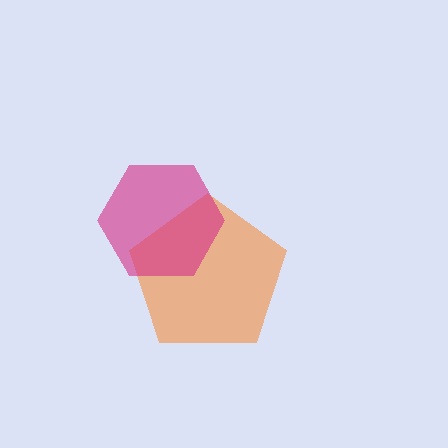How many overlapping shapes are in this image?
There are 2 overlapping shapes in the image.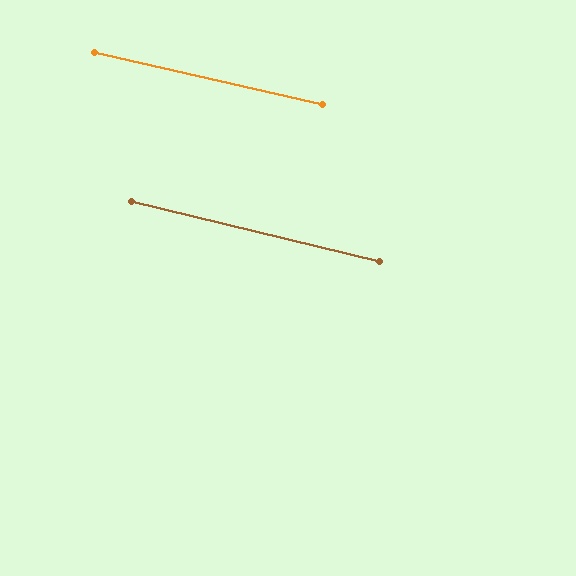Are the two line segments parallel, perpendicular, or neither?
Parallel — their directions differ by only 1.0°.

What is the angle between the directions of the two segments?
Approximately 1 degree.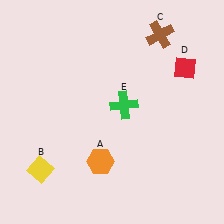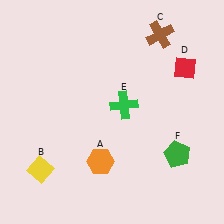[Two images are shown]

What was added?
A green pentagon (F) was added in Image 2.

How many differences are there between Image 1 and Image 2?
There is 1 difference between the two images.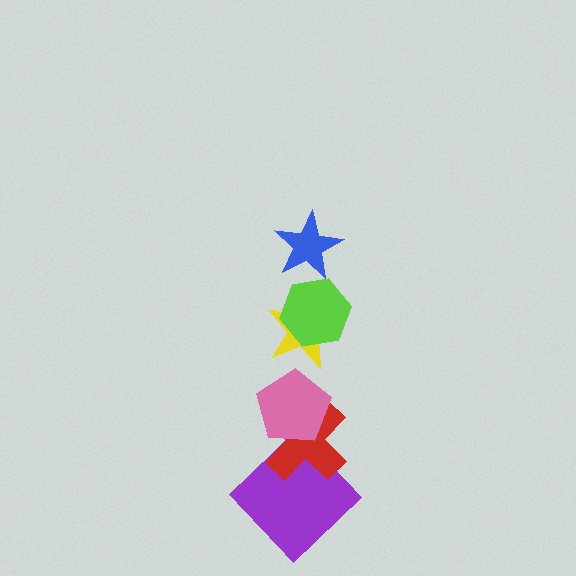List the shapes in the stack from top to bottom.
From top to bottom: the blue star, the lime hexagon, the yellow star, the pink pentagon, the red cross, the purple diamond.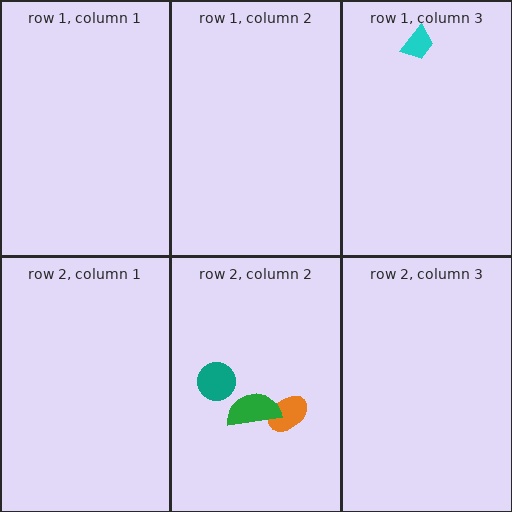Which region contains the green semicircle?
The row 2, column 2 region.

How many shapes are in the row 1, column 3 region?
1.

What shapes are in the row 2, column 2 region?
The teal circle, the orange ellipse, the green semicircle.